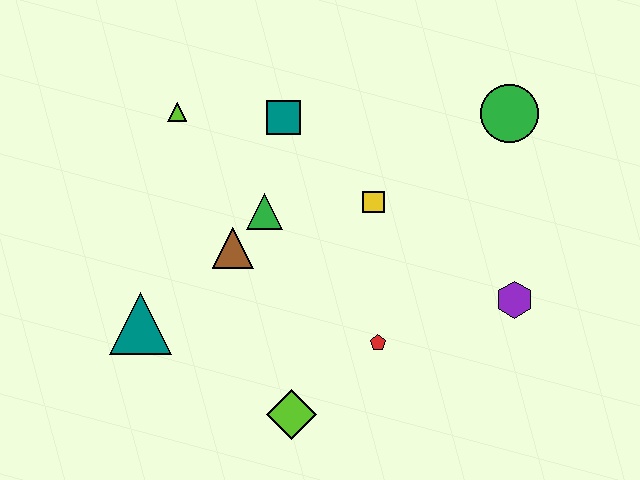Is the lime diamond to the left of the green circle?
Yes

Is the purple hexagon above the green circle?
No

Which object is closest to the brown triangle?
The green triangle is closest to the brown triangle.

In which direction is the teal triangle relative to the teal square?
The teal triangle is below the teal square.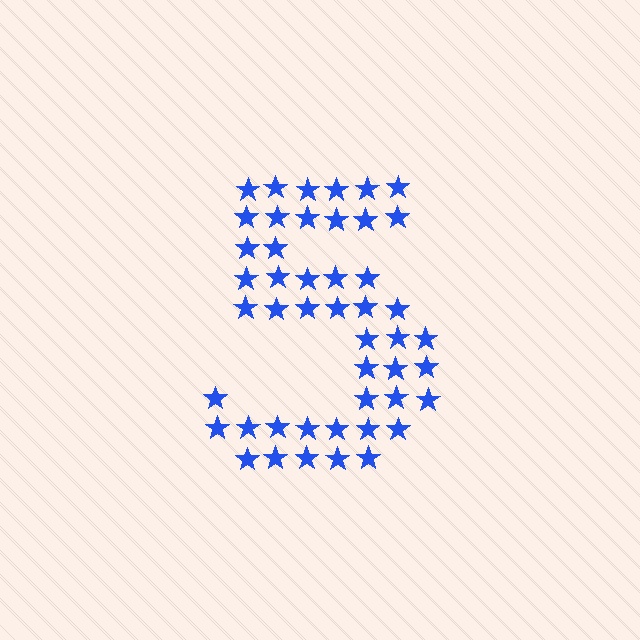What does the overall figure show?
The overall figure shows the digit 5.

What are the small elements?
The small elements are stars.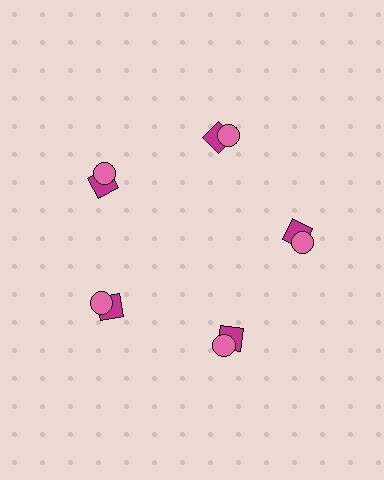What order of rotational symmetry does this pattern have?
This pattern has 5-fold rotational symmetry.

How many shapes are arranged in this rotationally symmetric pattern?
There are 10 shapes, arranged in 5 groups of 2.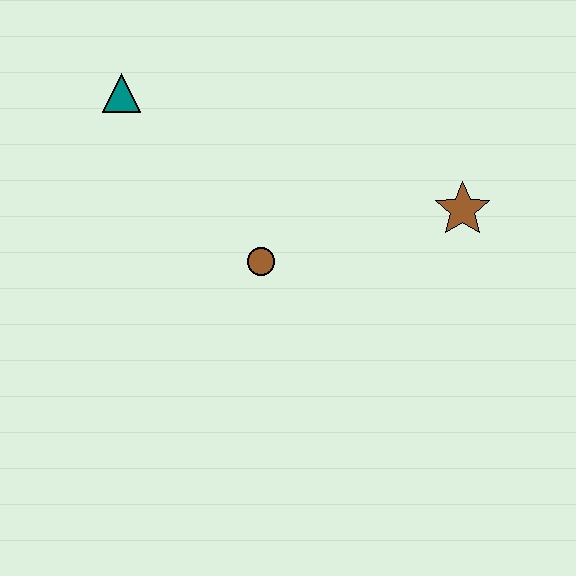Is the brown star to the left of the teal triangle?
No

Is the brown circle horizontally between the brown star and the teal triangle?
Yes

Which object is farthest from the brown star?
The teal triangle is farthest from the brown star.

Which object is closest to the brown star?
The brown circle is closest to the brown star.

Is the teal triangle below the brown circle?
No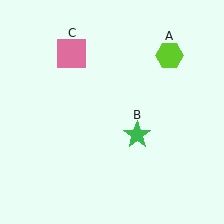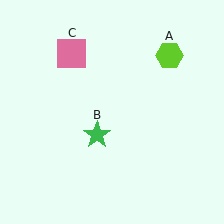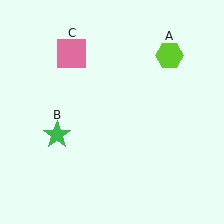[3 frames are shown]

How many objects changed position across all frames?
1 object changed position: green star (object B).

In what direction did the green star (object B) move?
The green star (object B) moved left.